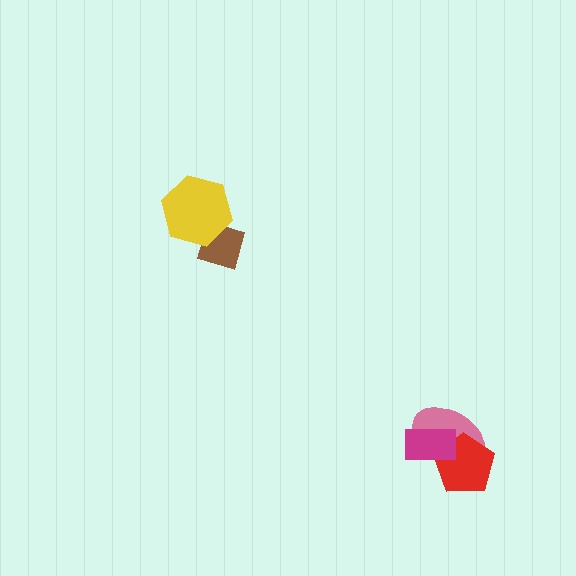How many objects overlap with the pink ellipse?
2 objects overlap with the pink ellipse.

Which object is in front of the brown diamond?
The yellow hexagon is in front of the brown diamond.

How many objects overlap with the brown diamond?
1 object overlaps with the brown diamond.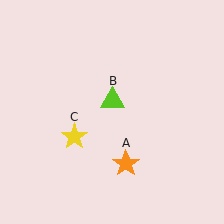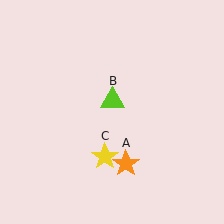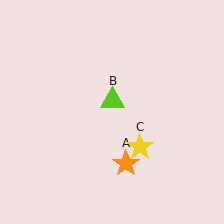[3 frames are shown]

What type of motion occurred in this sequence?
The yellow star (object C) rotated counterclockwise around the center of the scene.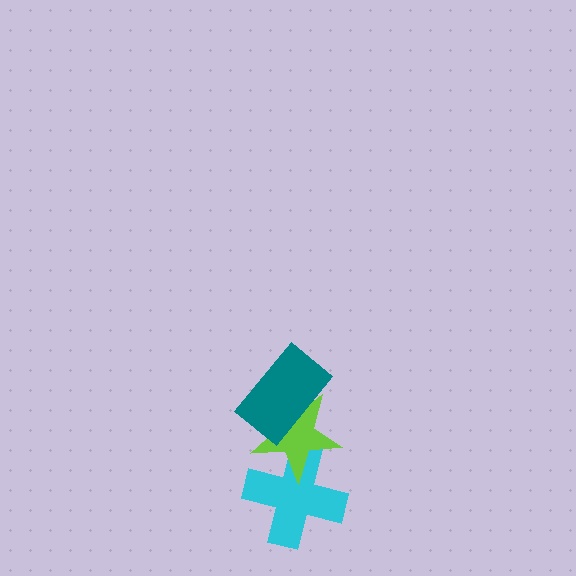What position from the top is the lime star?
The lime star is 2nd from the top.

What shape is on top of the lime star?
The teal rectangle is on top of the lime star.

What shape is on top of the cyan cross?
The lime star is on top of the cyan cross.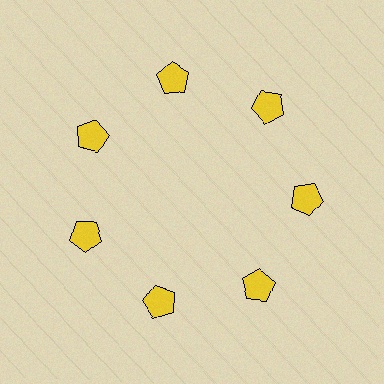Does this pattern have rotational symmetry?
Yes, this pattern has 7-fold rotational symmetry. It looks the same after rotating 51 degrees around the center.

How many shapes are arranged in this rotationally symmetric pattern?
There are 7 shapes, arranged in 7 groups of 1.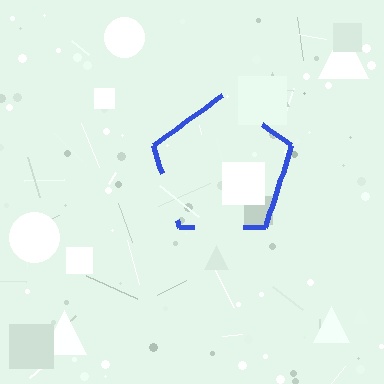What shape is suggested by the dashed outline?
The dashed outline suggests a pentagon.